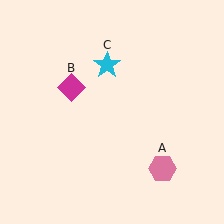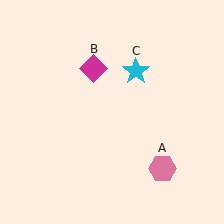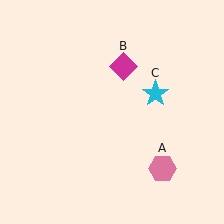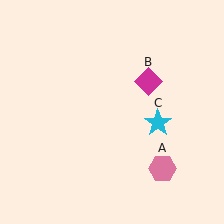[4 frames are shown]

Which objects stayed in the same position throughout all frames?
Pink hexagon (object A) remained stationary.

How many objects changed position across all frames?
2 objects changed position: magenta diamond (object B), cyan star (object C).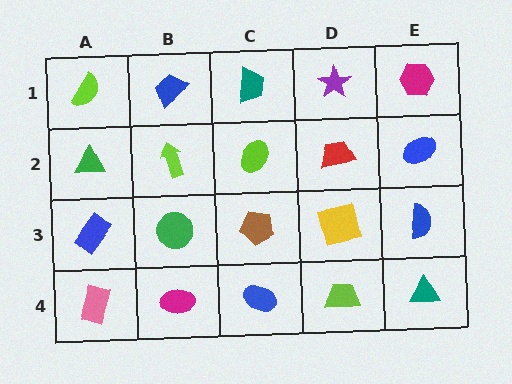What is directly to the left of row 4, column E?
A lime trapezoid.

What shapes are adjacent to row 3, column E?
A blue ellipse (row 2, column E), a teal triangle (row 4, column E), a yellow square (row 3, column D).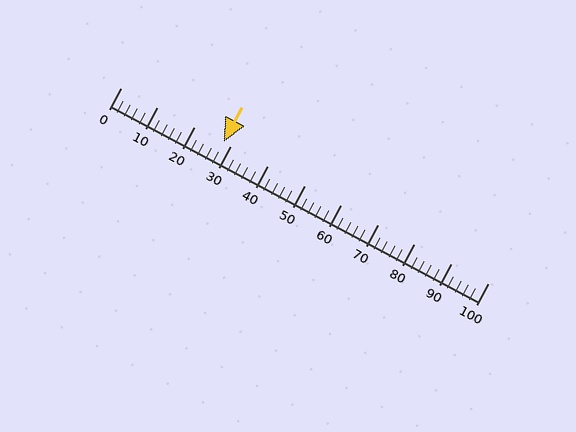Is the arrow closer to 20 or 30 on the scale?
The arrow is closer to 30.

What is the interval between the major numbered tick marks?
The major tick marks are spaced 10 units apart.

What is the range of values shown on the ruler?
The ruler shows values from 0 to 100.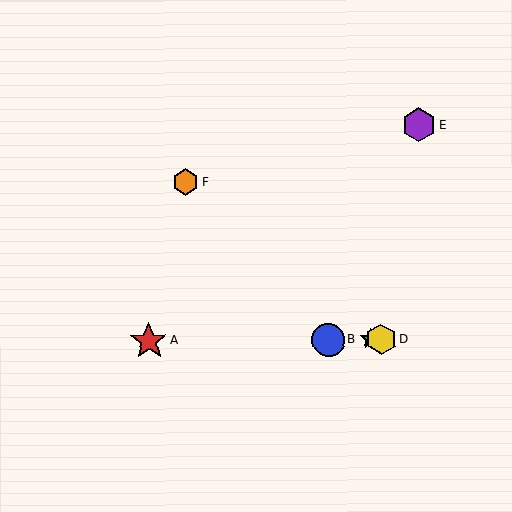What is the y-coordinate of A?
Object A is at y≈341.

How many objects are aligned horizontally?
4 objects (A, B, C, D) are aligned horizontally.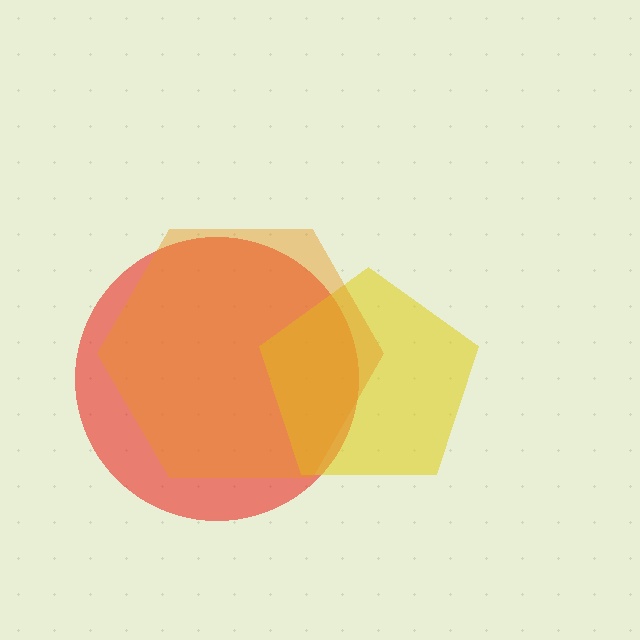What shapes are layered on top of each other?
The layered shapes are: a red circle, a yellow pentagon, an orange hexagon.